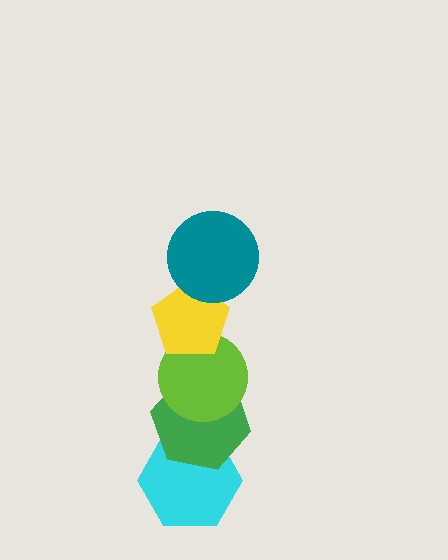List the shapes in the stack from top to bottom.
From top to bottom: the teal circle, the yellow pentagon, the lime circle, the green hexagon, the cyan hexagon.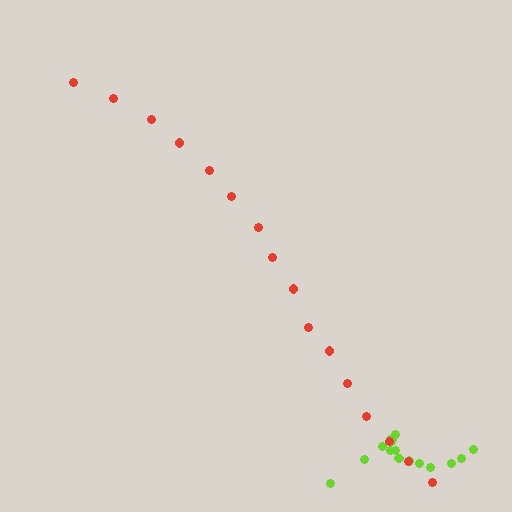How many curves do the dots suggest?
There are 2 distinct paths.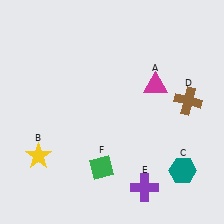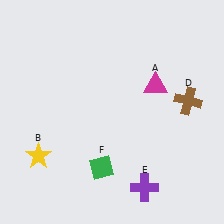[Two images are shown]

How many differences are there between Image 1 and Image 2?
There is 1 difference between the two images.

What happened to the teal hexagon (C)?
The teal hexagon (C) was removed in Image 2. It was in the bottom-right area of Image 1.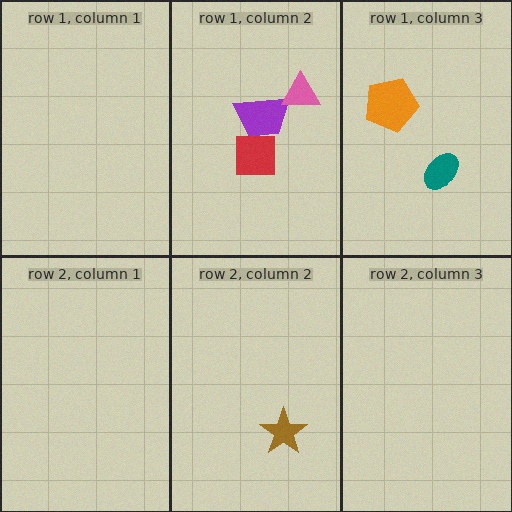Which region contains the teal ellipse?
The row 1, column 3 region.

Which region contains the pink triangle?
The row 1, column 2 region.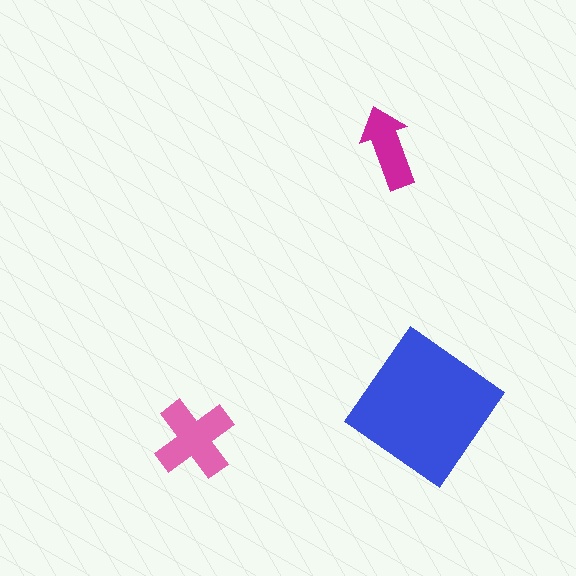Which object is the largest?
The blue diamond.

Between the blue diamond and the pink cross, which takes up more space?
The blue diamond.